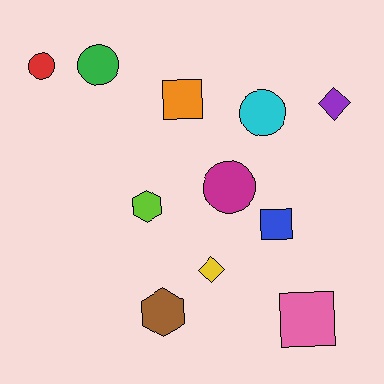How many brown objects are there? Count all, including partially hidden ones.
There is 1 brown object.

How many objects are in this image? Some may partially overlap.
There are 11 objects.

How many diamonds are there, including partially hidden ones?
There are 2 diamonds.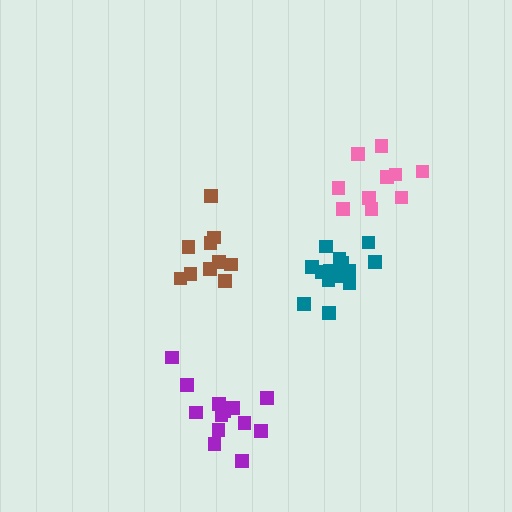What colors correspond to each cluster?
The clusters are colored: pink, purple, brown, teal.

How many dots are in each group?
Group 1: 10 dots, Group 2: 13 dots, Group 3: 10 dots, Group 4: 15 dots (48 total).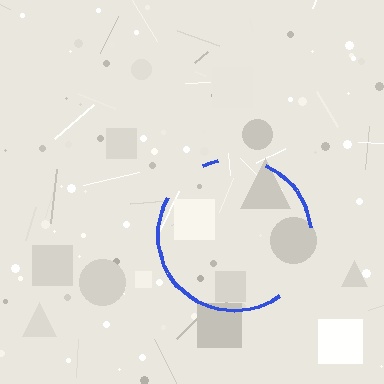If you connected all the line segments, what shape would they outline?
They would outline a circle.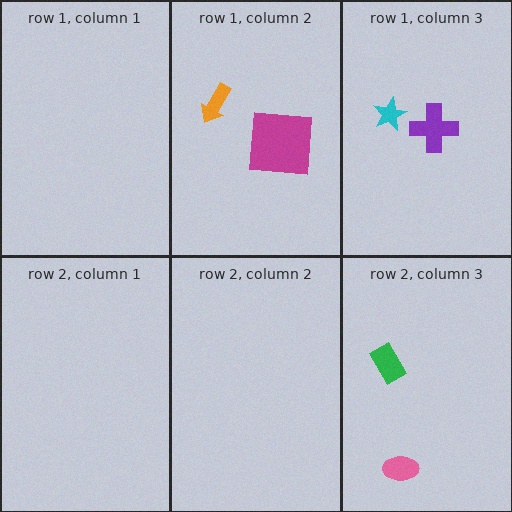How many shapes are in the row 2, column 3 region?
2.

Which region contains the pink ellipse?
The row 2, column 3 region.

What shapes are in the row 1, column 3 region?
The purple cross, the cyan star.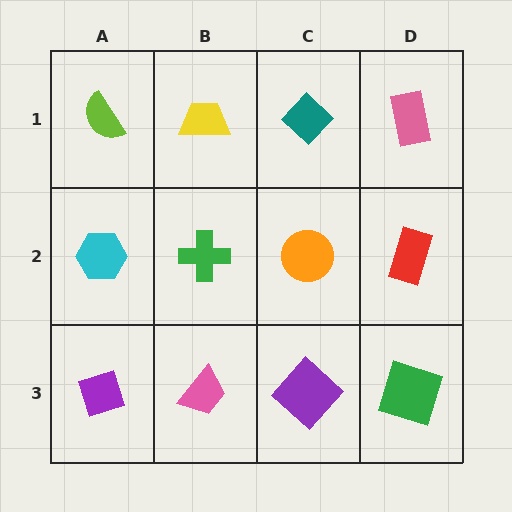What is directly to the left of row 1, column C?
A yellow trapezoid.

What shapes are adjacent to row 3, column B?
A green cross (row 2, column B), a purple diamond (row 3, column A), a purple diamond (row 3, column C).